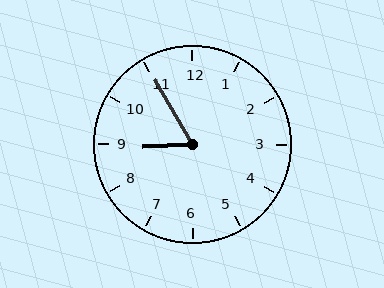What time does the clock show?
8:55.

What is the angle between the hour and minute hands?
Approximately 62 degrees.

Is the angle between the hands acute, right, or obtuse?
It is acute.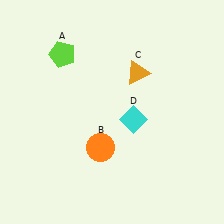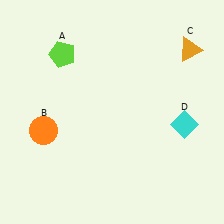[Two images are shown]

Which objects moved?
The objects that moved are: the orange circle (B), the orange triangle (C), the cyan diamond (D).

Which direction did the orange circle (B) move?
The orange circle (B) moved left.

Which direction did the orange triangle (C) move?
The orange triangle (C) moved right.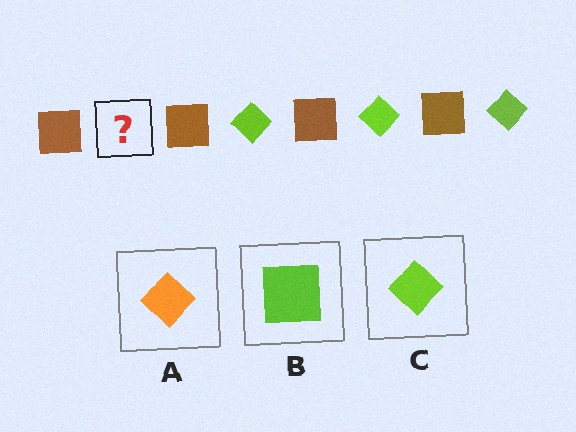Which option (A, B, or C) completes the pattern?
C.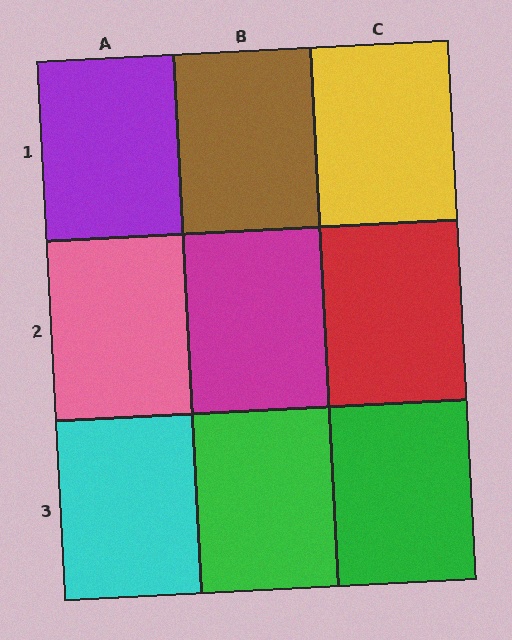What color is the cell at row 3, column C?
Green.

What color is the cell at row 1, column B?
Brown.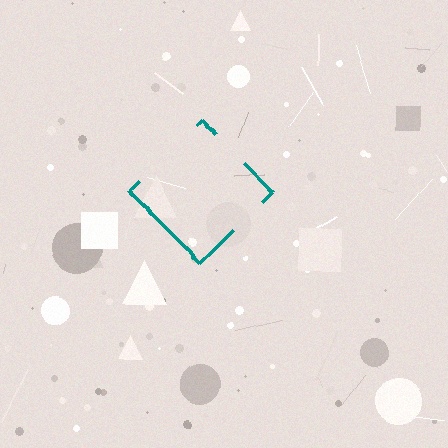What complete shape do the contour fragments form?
The contour fragments form a diamond.